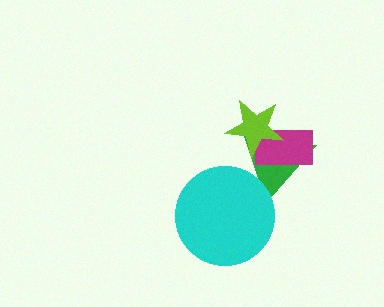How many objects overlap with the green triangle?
3 objects overlap with the green triangle.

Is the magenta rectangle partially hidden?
Yes, it is partially covered by another shape.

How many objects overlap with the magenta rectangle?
2 objects overlap with the magenta rectangle.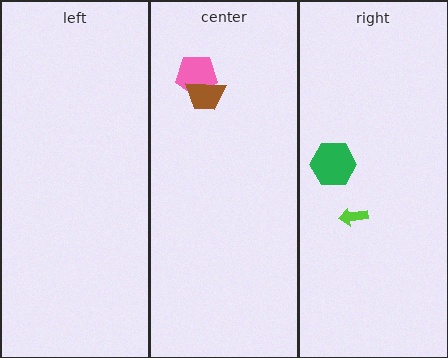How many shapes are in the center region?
2.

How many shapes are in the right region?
2.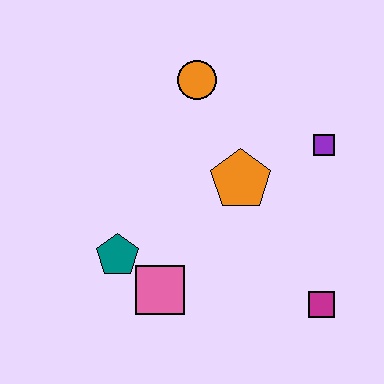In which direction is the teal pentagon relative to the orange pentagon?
The teal pentagon is to the left of the orange pentagon.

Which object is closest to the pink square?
The teal pentagon is closest to the pink square.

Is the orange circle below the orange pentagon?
No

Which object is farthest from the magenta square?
The orange circle is farthest from the magenta square.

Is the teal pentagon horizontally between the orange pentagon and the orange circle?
No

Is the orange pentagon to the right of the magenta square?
No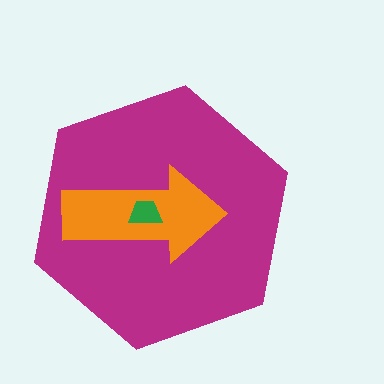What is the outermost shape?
The magenta hexagon.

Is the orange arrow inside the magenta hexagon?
Yes.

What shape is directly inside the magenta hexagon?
The orange arrow.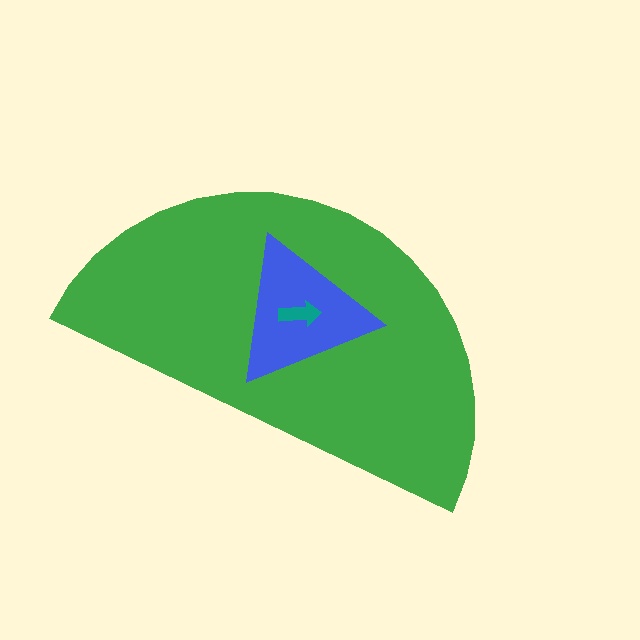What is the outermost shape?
The green semicircle.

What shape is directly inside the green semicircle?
The blue triangle.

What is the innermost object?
The teal arrow.